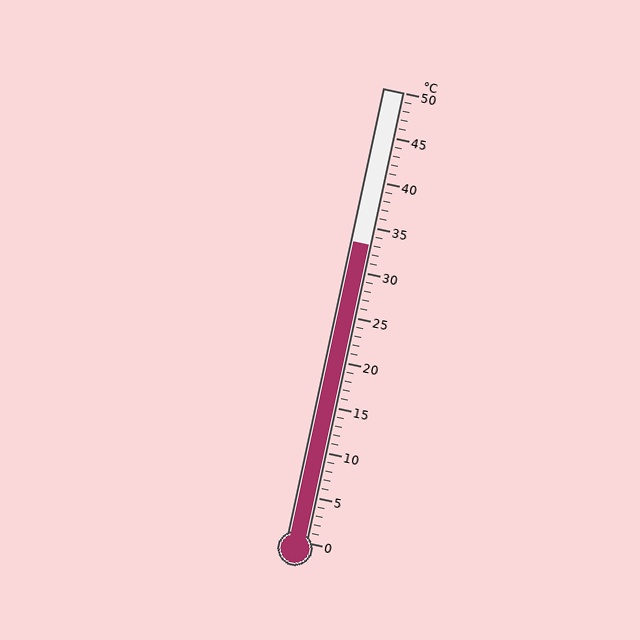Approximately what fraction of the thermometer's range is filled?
The thermometer is filled to approximately 65% of its range.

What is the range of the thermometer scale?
The thermometer scale ranges from 0°C to 50°C.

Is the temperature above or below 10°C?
The temperature is above 10°C.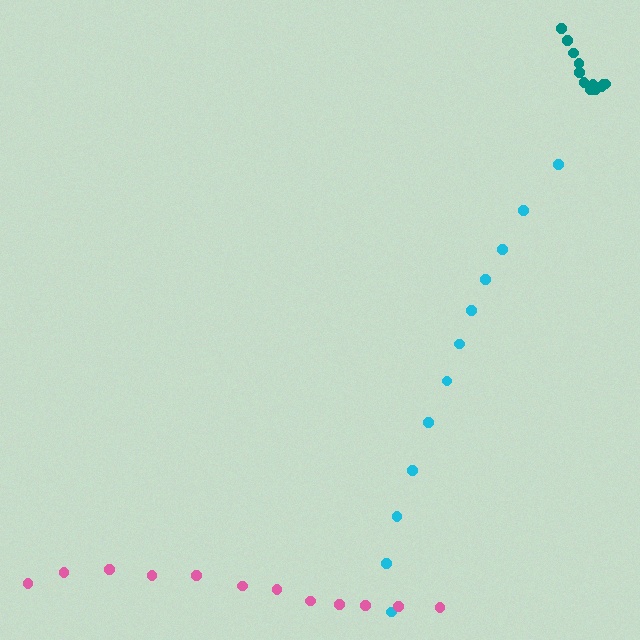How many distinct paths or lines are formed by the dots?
There are 3 distinct paths.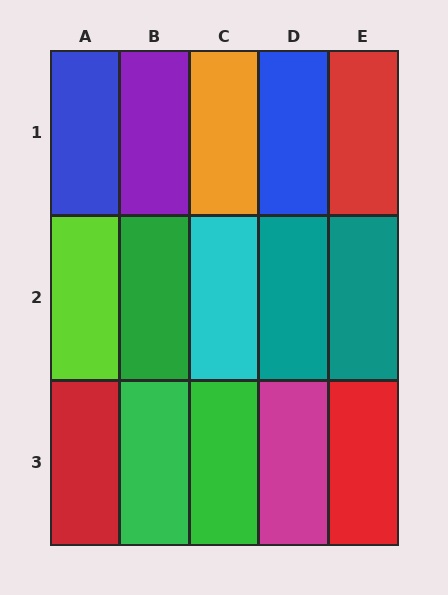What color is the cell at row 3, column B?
Green.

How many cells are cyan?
1 cell is cyan.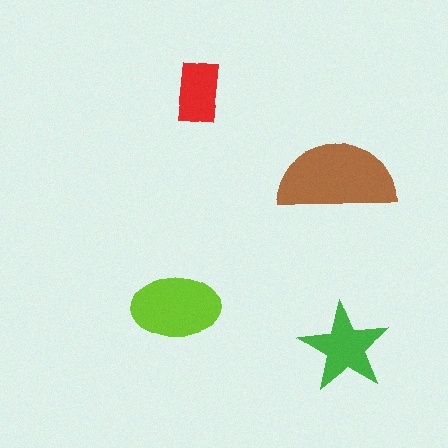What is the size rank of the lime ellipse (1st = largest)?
2nd.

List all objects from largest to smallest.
The brown semicircle, the lime ellipse, the green star, the red rectangle.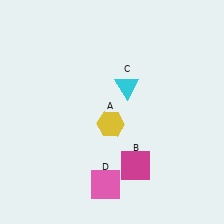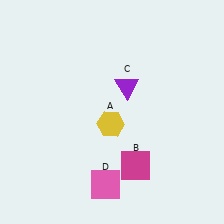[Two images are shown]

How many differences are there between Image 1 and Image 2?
There is 1 difference between the two images.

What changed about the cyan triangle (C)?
In Image 1, C is cyan. In Image 2, it changed to purple.